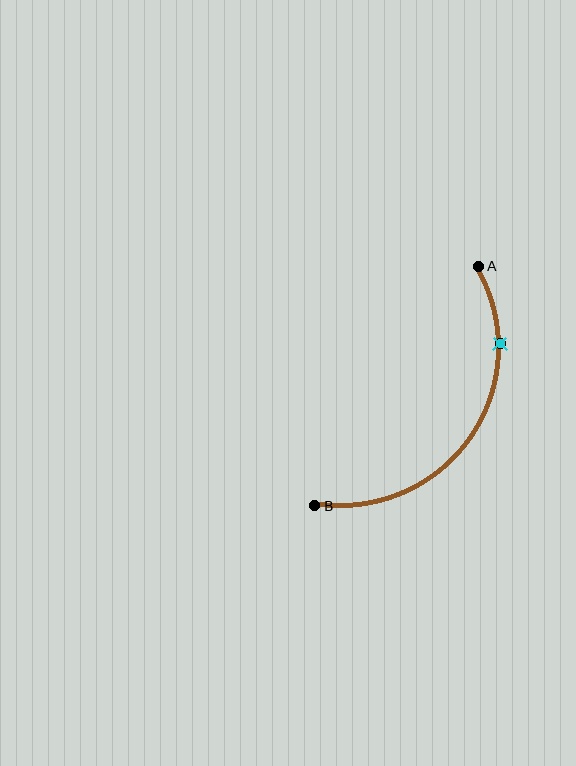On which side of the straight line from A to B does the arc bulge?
The arc bulges below and to the right of the straight line connecting A and B.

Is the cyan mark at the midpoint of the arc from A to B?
No. The cyan mark lies on the arc but is closer to endpoint A. The arc midpoint would be at the point on the curve equidistant along the arc from both A and B.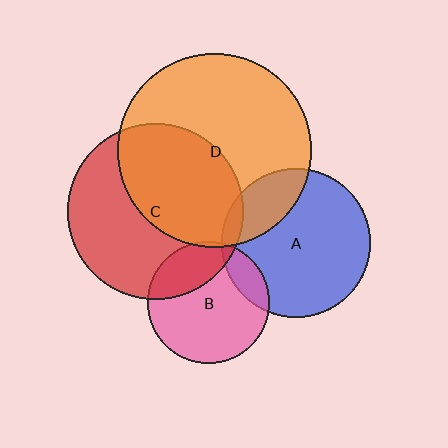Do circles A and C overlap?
Yes.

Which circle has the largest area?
Circle D (orange).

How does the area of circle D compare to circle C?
Approximately 1.2 times.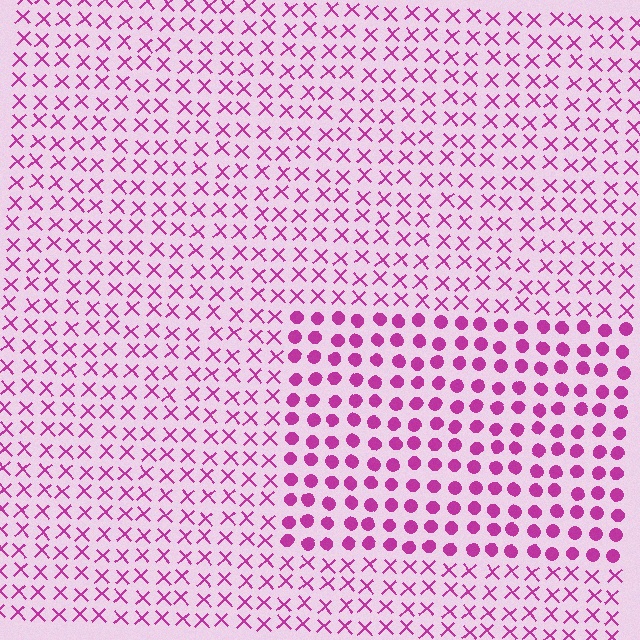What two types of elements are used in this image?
The image uses circles inside the rectangle region and X marks outside it.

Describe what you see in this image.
The image is filled with small magenta elements arranged in a uniform grid. A rectangle-shaped region contains circles, while the surrounding area contains X marks. The boundary is defined purely by the change in element shape.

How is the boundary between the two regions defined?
The boundary is defined by a change in element shape: circles inside vs. X marks outside. All elements share the same color and spacing.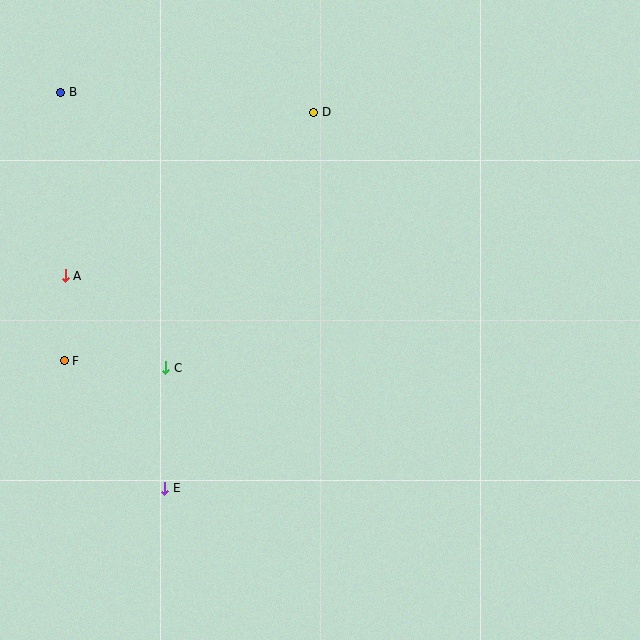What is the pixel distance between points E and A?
The distance between E and A is 235 pixels.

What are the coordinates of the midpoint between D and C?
The midpoint between D and C is at (240, 240).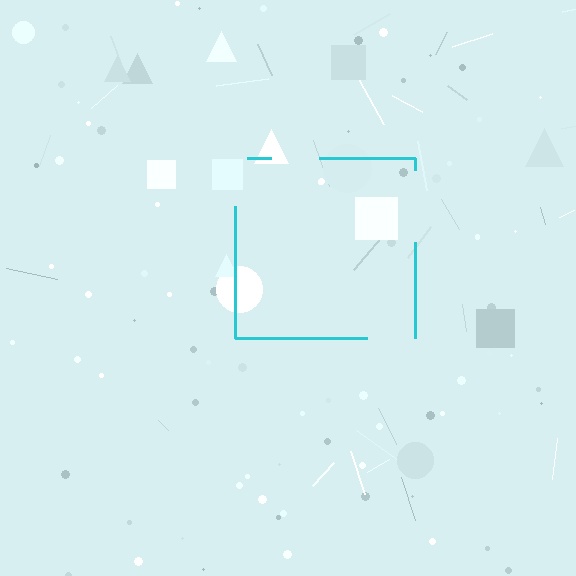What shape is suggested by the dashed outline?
The dashed outline suggests a square.